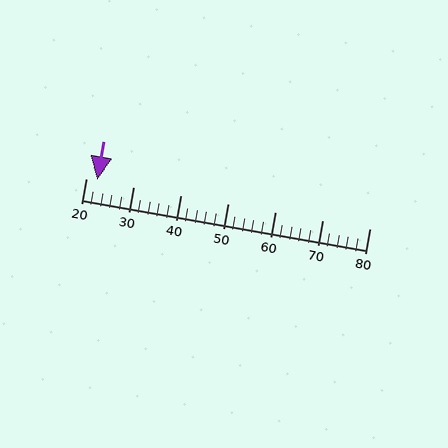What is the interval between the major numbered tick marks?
The major tick marks are spaced 10 units apart.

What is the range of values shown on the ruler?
The ruler shows values from 20 to 80.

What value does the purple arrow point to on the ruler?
The purple arrow points to approximately 22.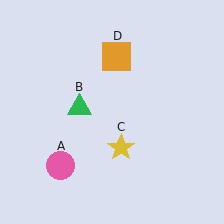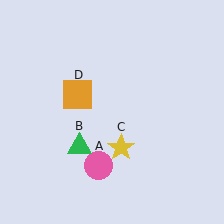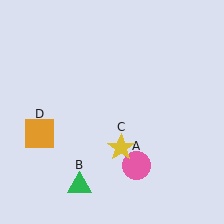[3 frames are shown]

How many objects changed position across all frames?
3 objects changed position: pink circle (object A), green triangle (object B), orange square (object D).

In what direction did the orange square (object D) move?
The orange square (object D) moved down and to the left.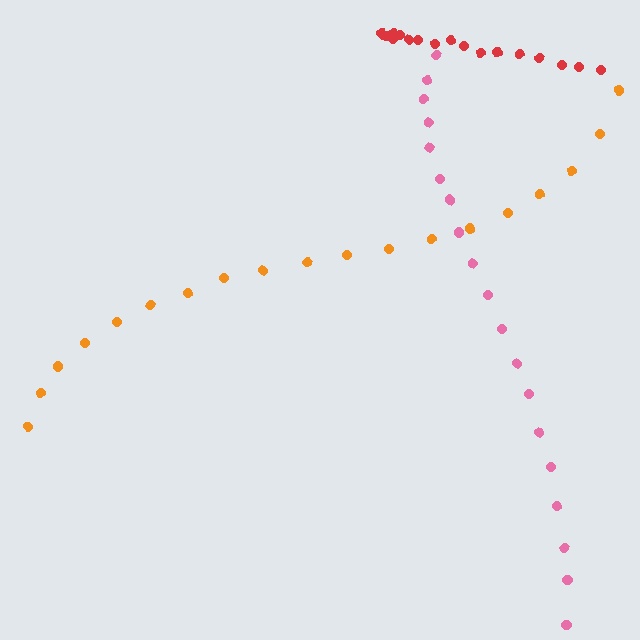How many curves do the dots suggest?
There are 3 distinct paths.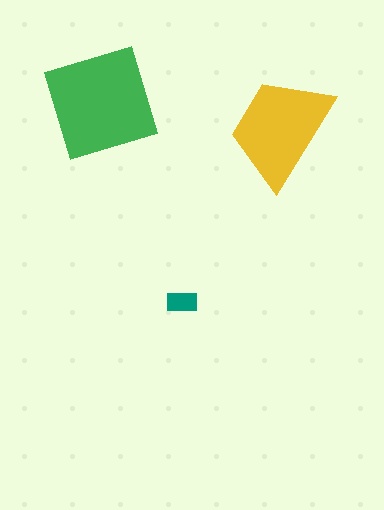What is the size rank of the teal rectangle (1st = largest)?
3rd.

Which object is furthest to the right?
The yellow trapezoid is rightmost.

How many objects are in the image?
There are 3 objects in the image.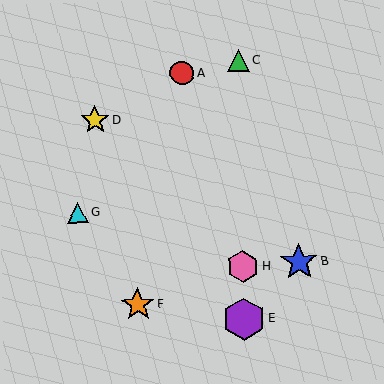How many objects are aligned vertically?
3 objects (C, E, H) are aligned vertically.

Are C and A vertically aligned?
No, C is at x≈238 and A is at x≈182.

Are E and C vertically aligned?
Yes, both are at x≈244.